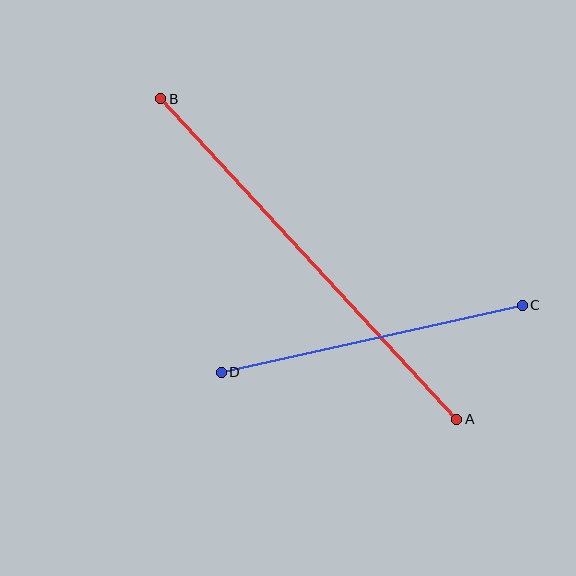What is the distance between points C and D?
The distance is approximately 308 pixels.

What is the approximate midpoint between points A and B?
The midpoint is at approximately (309, 259) pixels.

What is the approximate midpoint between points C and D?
The midpoint is at approximately (372, 339) pixels.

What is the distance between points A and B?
The distance is approximately 436 pixels.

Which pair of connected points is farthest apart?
Points A and B are farthest apart.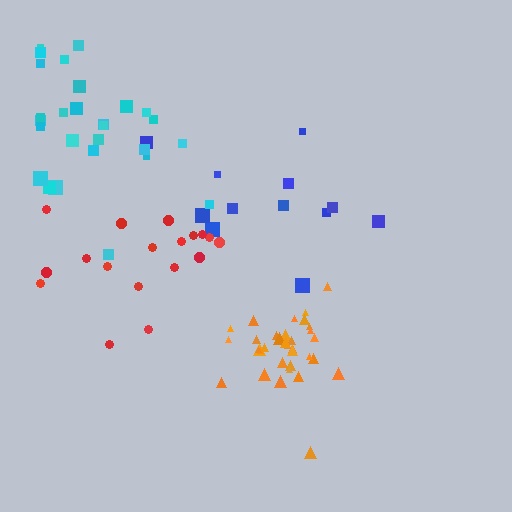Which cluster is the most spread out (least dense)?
Blue.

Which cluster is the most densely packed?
Orange.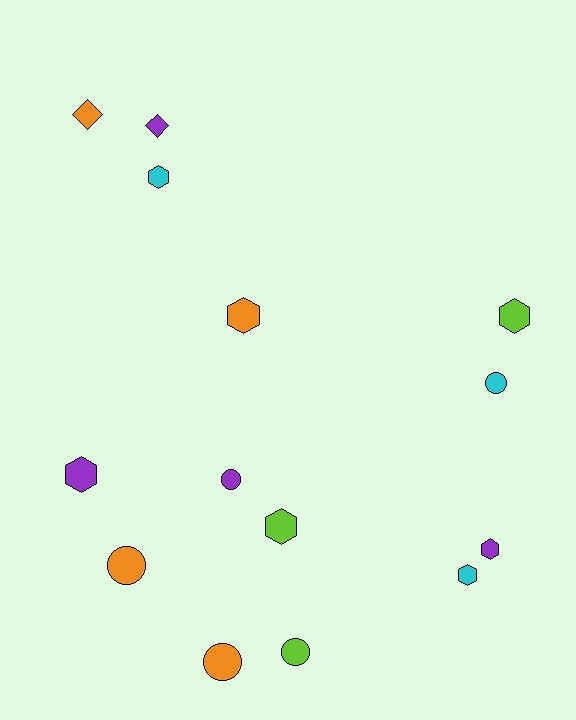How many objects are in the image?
There are 14 objects.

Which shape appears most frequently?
Hexagon, with 7 objects.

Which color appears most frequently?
Orange, with 4 objects.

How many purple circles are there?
There is 1 purple circle.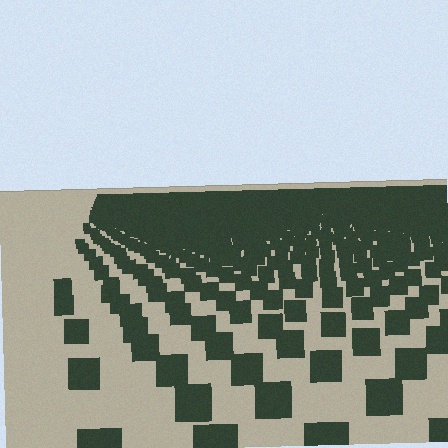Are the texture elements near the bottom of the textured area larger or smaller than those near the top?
Larger. Near the bottom, elements are closer to the viewer and appear at a bigger on-screen size.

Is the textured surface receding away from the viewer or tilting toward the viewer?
The surface is receding away from the viewer. Texture elements get smaller and denser toward the top.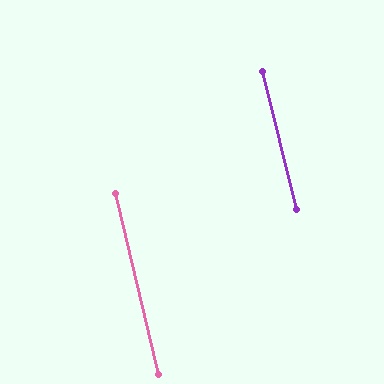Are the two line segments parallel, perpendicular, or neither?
Parallel — their directions differ by only 0.3°.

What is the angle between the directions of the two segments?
Approximately 0 degrees.